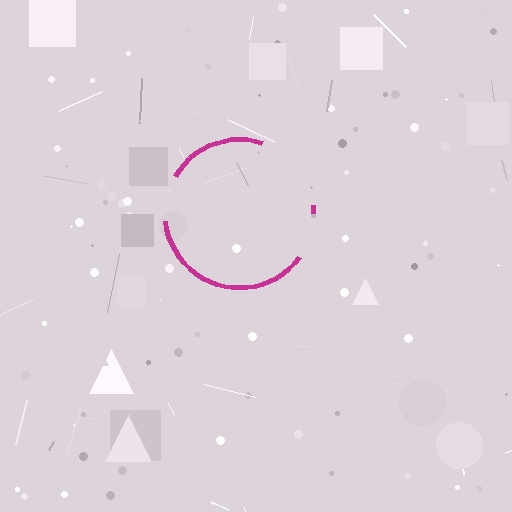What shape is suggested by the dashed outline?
The dashed outline suggests a circle.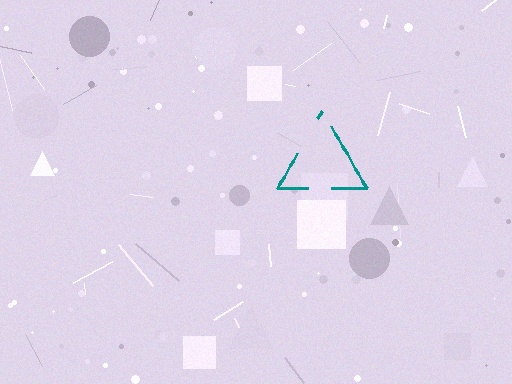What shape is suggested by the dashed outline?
The dashed outline suggests a triangle.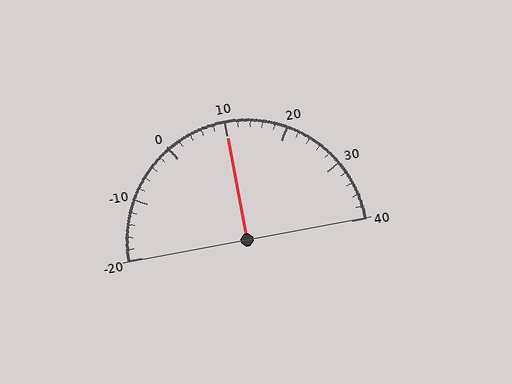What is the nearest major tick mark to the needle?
The nearest major tick mark is 10.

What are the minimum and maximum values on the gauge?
The gauge ranges from -20 to 40.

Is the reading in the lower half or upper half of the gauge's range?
The reading is in the upper half of the range (-20 to 40).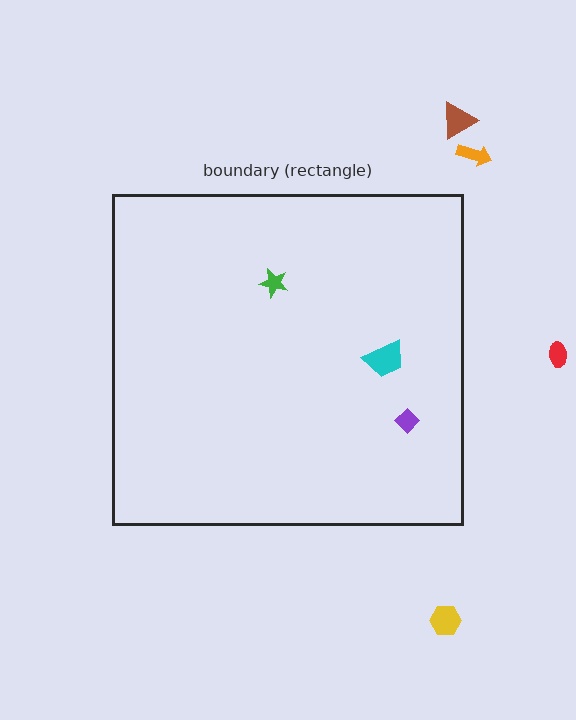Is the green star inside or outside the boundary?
Inside.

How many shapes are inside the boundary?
3 inside, 4 outside.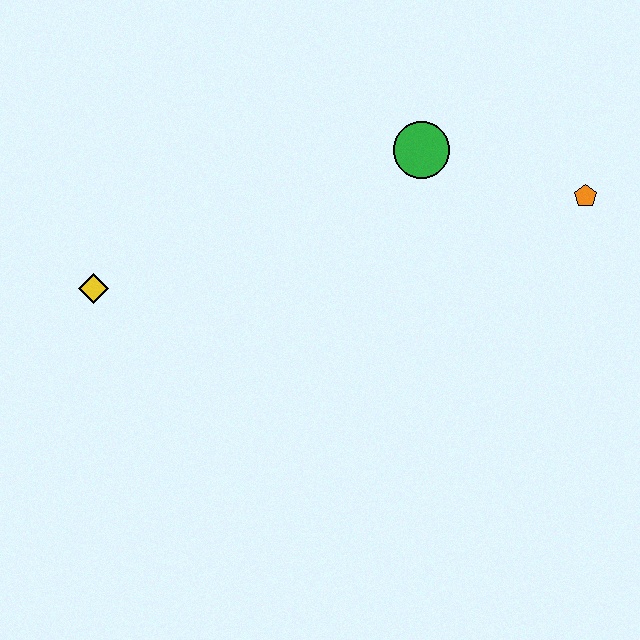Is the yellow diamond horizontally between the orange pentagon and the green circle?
No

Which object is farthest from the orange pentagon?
The yellow diamond is farthest from the orange pentagon.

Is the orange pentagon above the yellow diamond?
Yes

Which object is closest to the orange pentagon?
The green circle is closest to the orange pentagon.